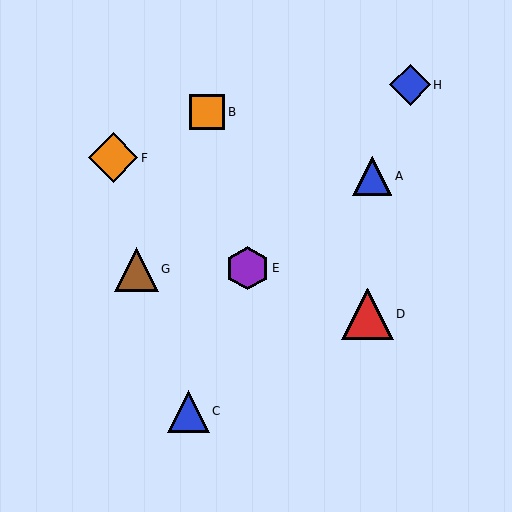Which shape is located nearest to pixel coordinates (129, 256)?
The brown triangle (labeled G) at (136, 269) is nearest to that location.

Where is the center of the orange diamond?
The center of the orange diamond is at (113, 158).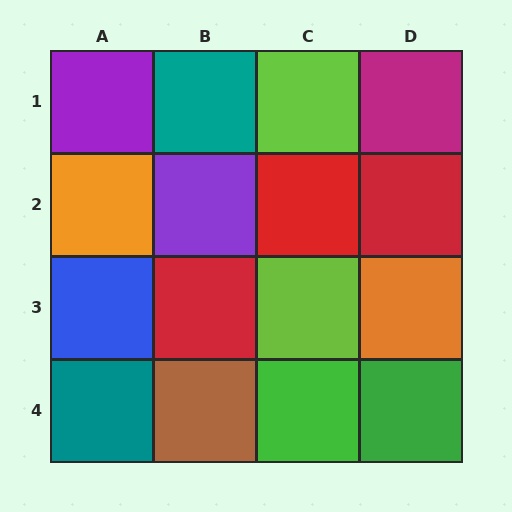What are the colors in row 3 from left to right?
Blue, red, lime, orange.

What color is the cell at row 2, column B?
Purple.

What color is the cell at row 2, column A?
Orange.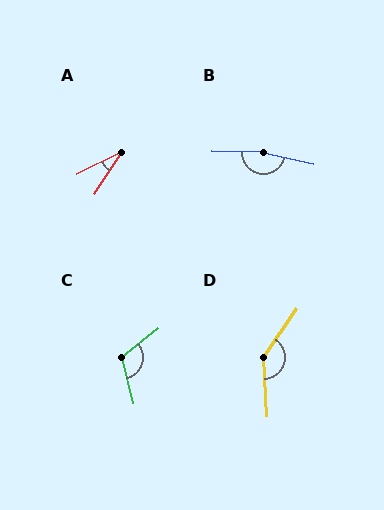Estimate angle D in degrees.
Approximately 142 degrees.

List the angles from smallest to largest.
A (31°), C (114°), D (142°), B (169°).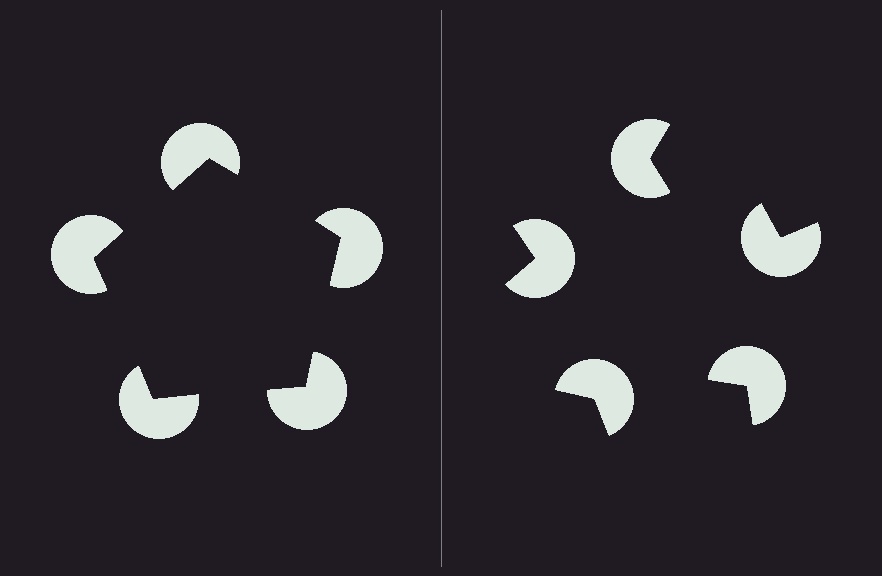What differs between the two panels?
The pac-man discs are positioned identically on both sides; only the wedge orientations differ. On the left they align to a pentagon; on the right they are misaligned.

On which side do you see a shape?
An illusory pentagon appears on the left side. On the right side the wedge cuts are rotated, so no coherent shape forms.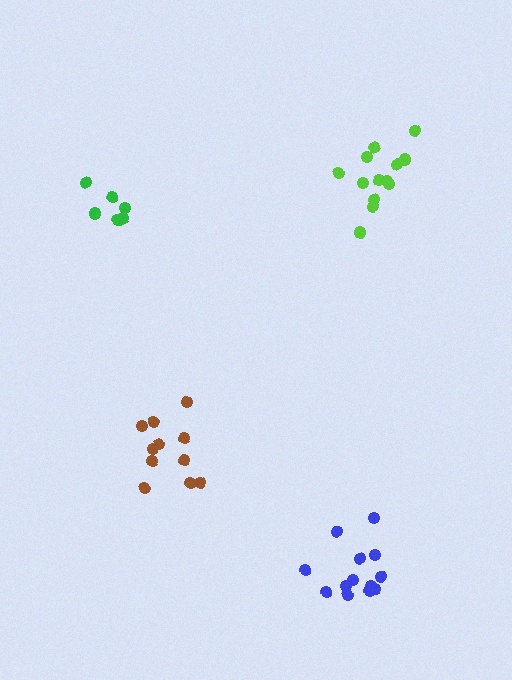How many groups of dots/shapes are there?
There are 4 groups.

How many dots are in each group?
Group 1: 11 dots, Group 2: 13 dots, Group 3: 7 dots, Group 4: 13 dots (44 total).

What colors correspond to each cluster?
The clusters are colored: brown, blue, green, lime.